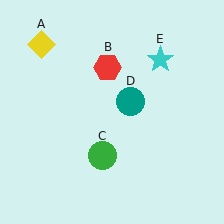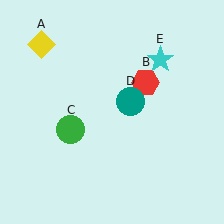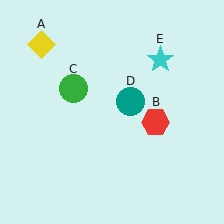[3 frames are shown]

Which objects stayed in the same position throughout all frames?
Yellow diamond (object A) and teal circle (object D) and cyan star (object E) remained stationary.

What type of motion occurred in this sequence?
The red hexagon (object B), green circle (object C) rotated clockwise around the center of the scene.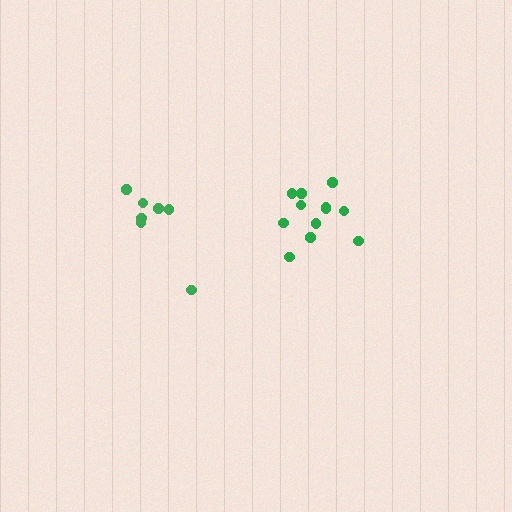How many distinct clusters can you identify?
There are 2 distinct clusters.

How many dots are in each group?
Group 1: 7 dots, Group 2: 12 dots (19 total).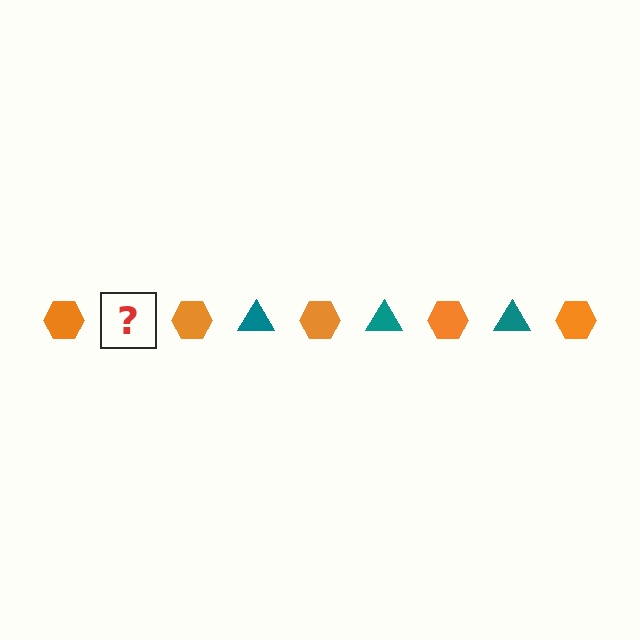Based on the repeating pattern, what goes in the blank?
The blank should be a teal triangle.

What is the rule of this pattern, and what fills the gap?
The rule is that the pattern alternates between orange hexagon and teal triangle. The gap should be filled with a teal triangle.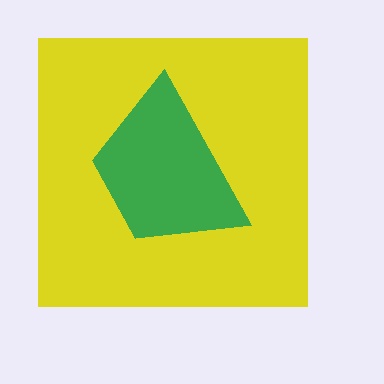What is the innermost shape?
The green trapezoid.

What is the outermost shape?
The yellow square.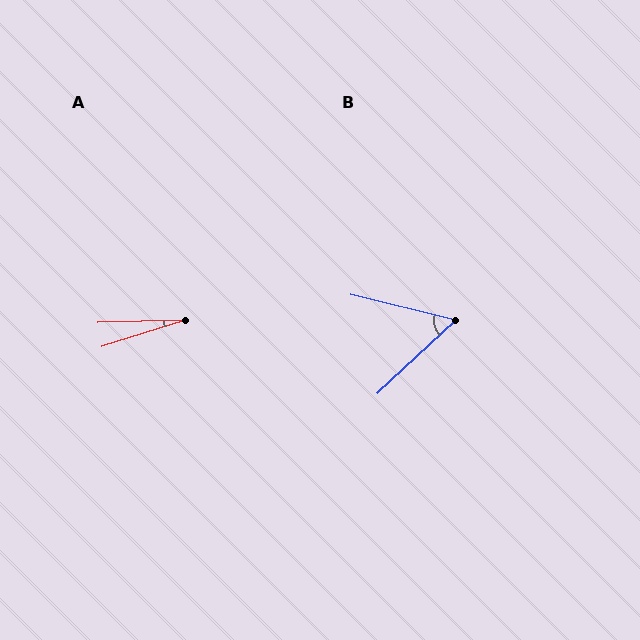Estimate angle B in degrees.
Approximately 57 degrees.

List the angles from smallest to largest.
A (16°), B (57°).